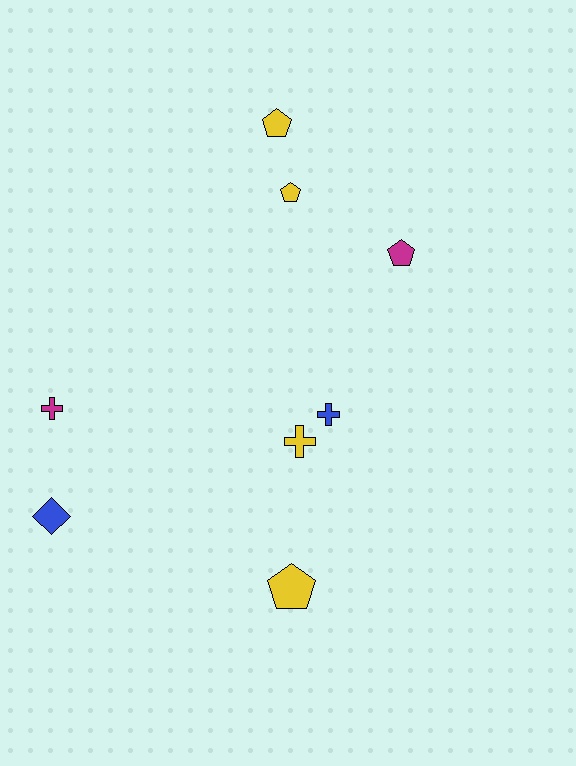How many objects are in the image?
There are 8 objects.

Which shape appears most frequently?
Pentagon, with 4 objects.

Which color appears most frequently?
Yellow, with 4 objects.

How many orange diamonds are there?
There are no orange diamonds.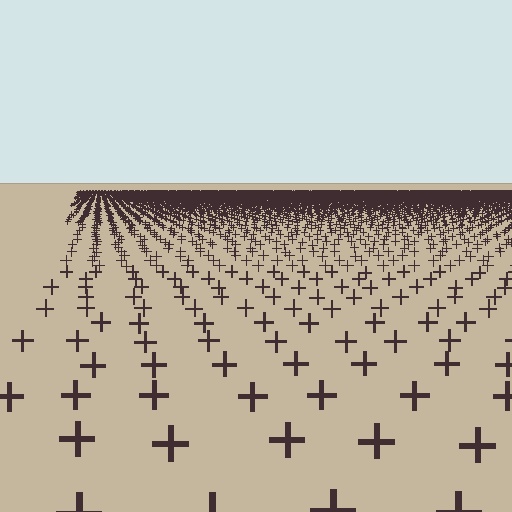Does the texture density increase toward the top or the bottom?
Density increases toward the top.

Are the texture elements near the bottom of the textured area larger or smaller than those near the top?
Larger. Near the bottom, elements are closer to the viewer and appear at a bigger on-screen size.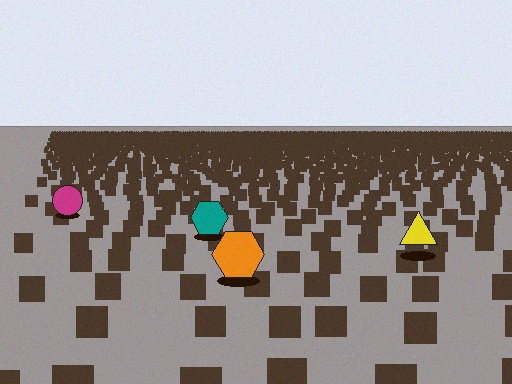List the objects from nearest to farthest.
From nearest to farthest: the orange hexagon, the yellow triangle, the teal hexagon, the magenta circle.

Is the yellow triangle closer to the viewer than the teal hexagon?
Yes. The yellow triangle is closer — you can tell from the texture gradient: the ground texture is coarser near it.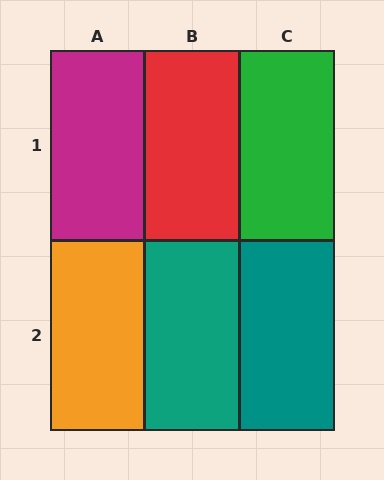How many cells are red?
1 cell is red.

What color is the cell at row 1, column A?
Magenta.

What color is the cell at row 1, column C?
Green.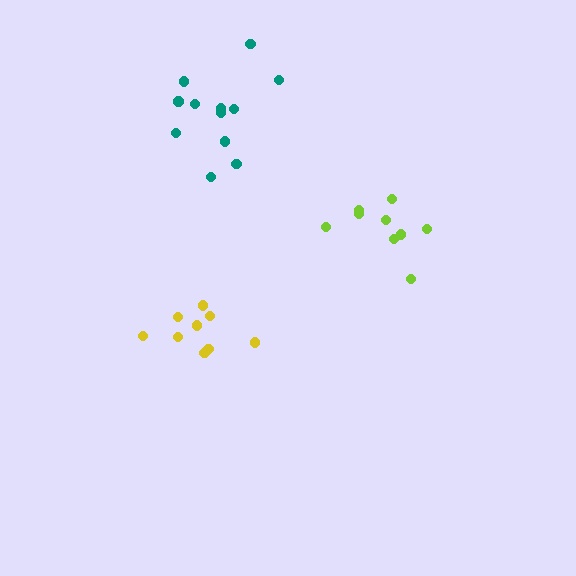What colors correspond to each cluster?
The clusters are colored: lime, yellow, teal.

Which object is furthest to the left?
The yellow cluster is leftmost.